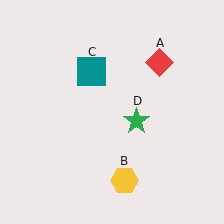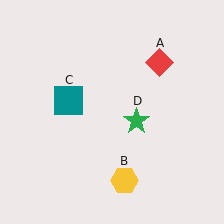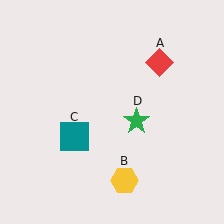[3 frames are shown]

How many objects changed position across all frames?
1 object changed position: teal square (object C).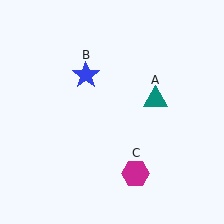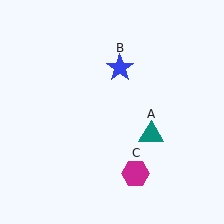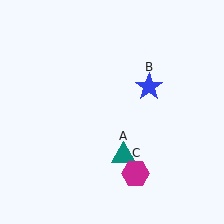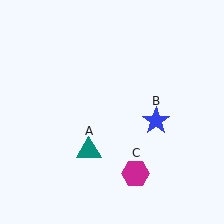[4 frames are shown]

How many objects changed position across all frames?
2 objects changed position: teal triangle (object A), blue star (object B).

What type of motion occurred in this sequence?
The teal triangle (object A), blue star (object B) rotated clockwise around the center of the scene.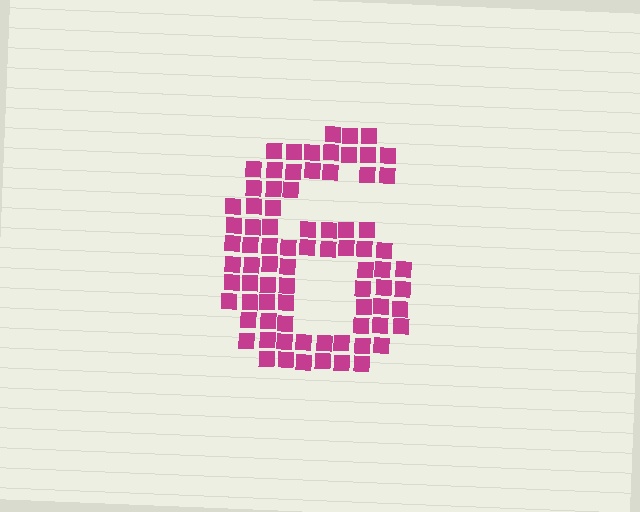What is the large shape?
The large shape is the digit 6.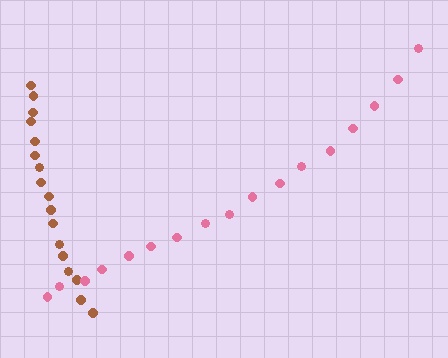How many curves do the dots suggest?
There are 2 distinct paths.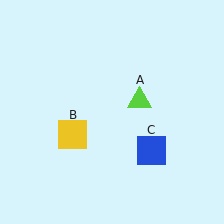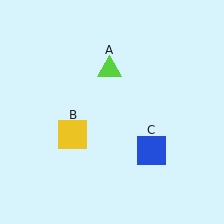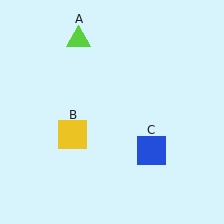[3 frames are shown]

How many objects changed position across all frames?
1 object changed position: lime triangle (object A).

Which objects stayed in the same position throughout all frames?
Yellow square (object B) and blue square (object C) remained stationary.